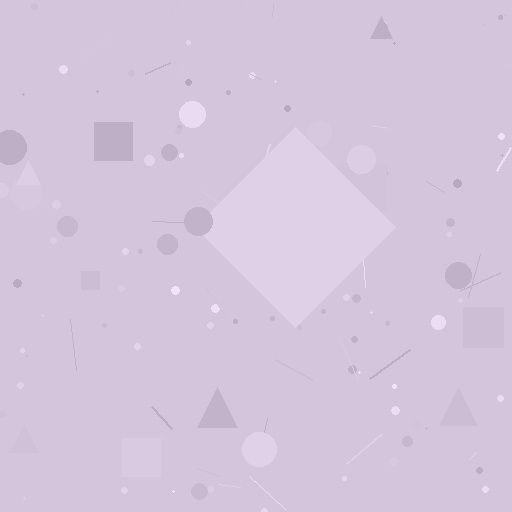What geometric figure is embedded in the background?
A diamond is embedded in the background.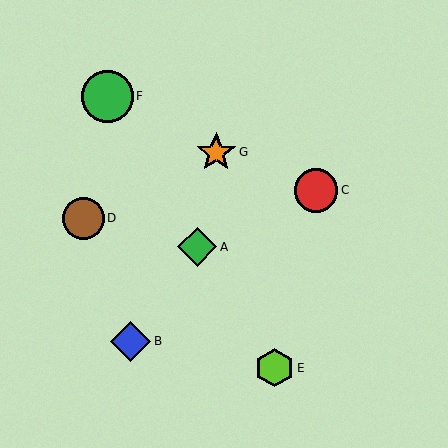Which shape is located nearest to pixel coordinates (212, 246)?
The green diamond (labeled A) at (197, 247) is nearest to that location.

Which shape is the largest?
The green circle (labeled F) is the largest.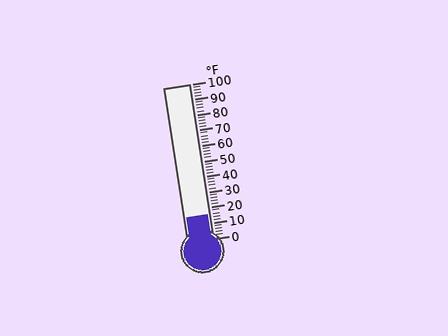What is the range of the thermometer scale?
The thermometer scale ranges from 0°F to 100°F.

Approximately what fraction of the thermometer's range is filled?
The thermometer is filled to approximately 15% of its range.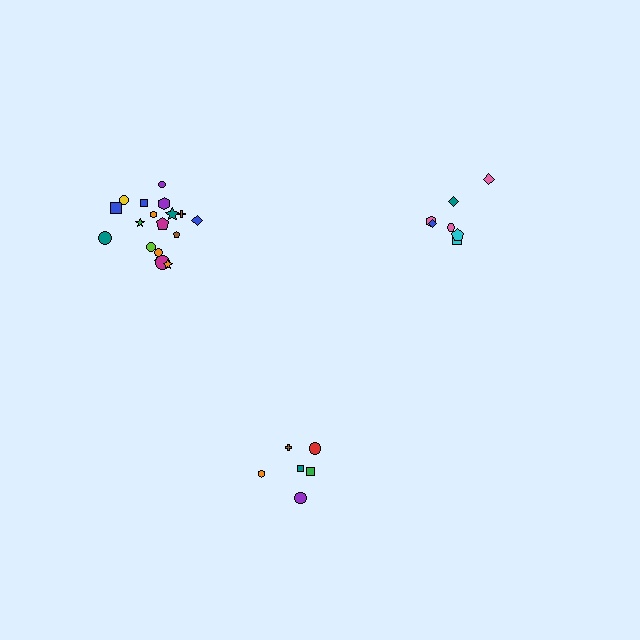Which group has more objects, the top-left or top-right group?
The top-left group.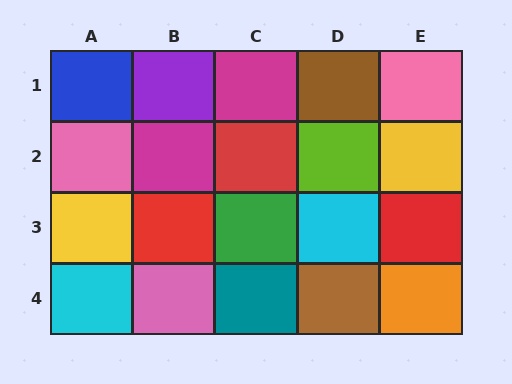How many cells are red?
3 cells are red.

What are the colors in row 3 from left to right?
Yellow, red, green, cyan, red.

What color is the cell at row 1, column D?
Brown.